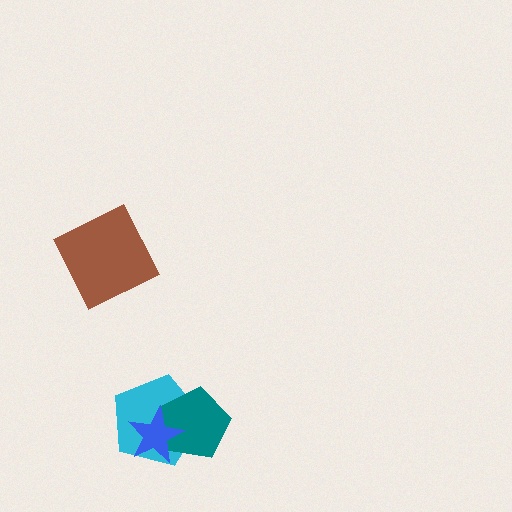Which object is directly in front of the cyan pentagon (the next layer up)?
The teal pentagon is directly in front of the cyan pentagon.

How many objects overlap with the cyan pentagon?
2 objects overlap with the cyan pentagon.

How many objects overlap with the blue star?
2 objects overlap with the blue star.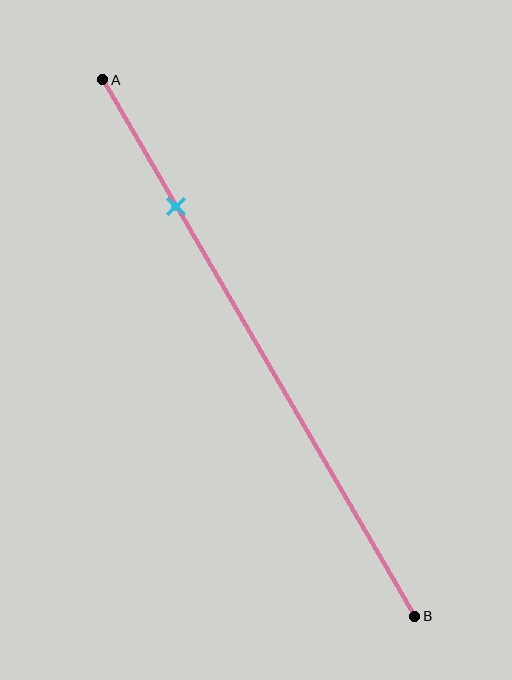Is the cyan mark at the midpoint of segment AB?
No, the mark is at about 25% from A, not at the 50% midpoint.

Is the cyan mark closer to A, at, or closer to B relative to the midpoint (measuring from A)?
The cyan mark is closer to point A than the midpoint of segment AB.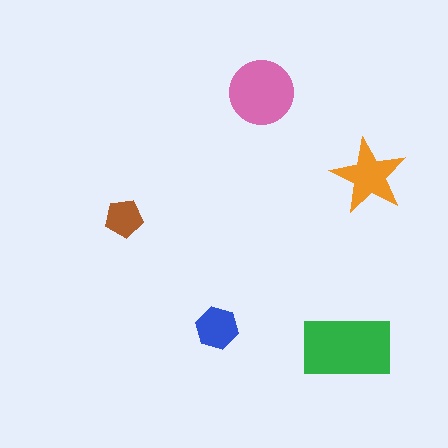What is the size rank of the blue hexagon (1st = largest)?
4th.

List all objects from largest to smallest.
The green rectangle, the pink circle, the orange star, the blue hexagon, the brown pentagon.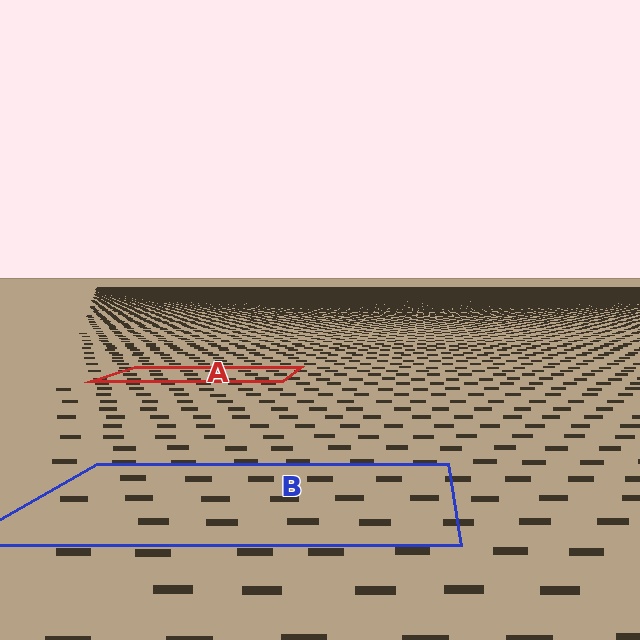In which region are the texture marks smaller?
The texture marks are smaller in region A, because it is farther away.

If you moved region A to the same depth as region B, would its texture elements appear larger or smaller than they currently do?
They would appear larger. At a closer depth, the same texture elements are projected at a bigger on-screen size.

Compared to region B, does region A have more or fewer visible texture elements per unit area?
Region A has more texture elements per unit area — they are packed more densely because it is farther away.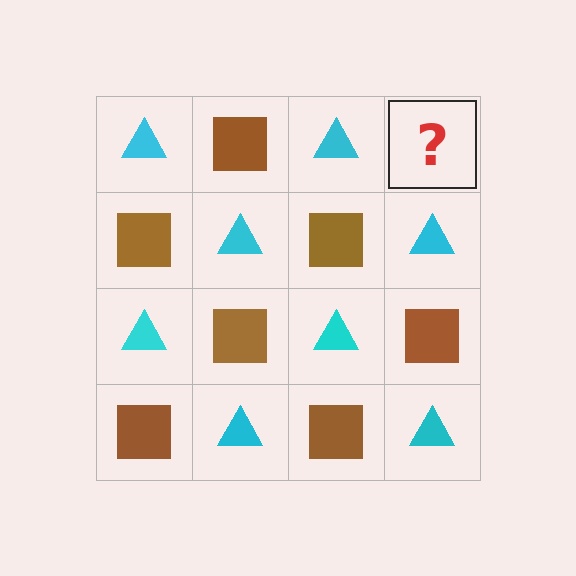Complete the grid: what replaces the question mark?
The question mark should be replaced with a brown square.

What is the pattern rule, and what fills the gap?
The rule is that it alternates cyan triangle and brown square in a checkerboard pattern. The gap should be filled with a brown square.